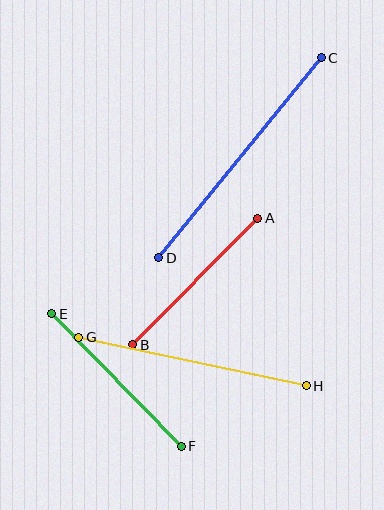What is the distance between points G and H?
The distance is approximately 233 pixels.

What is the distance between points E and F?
The distance is approximately 185 pixels.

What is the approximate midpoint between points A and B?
The midpoint is at approximately (195, 281) pixels.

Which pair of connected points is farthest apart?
Points C and D are farthest apart.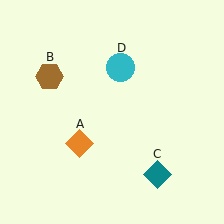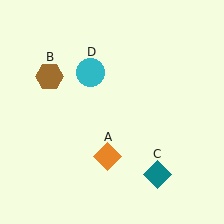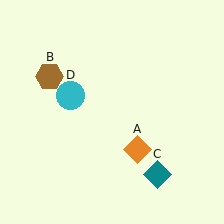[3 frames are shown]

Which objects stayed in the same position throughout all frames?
Brown hexagon (object B) and teal diamond (object C) remained stationary.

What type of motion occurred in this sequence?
The orange diamond (object A), cyan circle (object D) rotated counterclockwise around the center of the scene.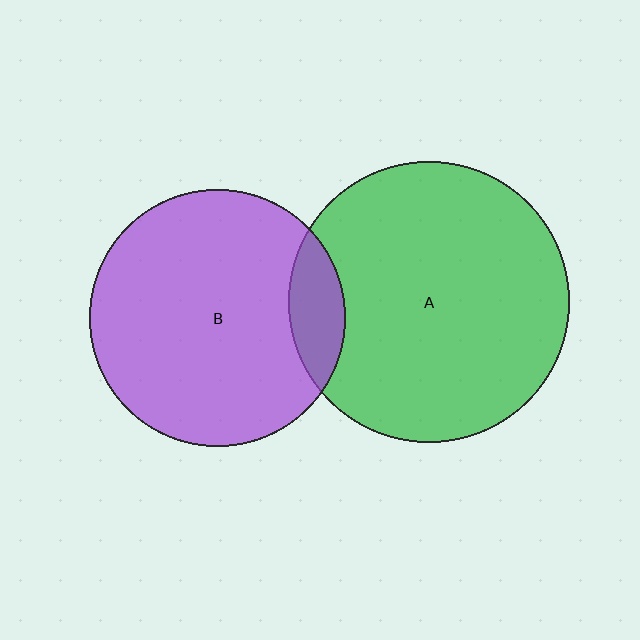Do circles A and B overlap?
Yes.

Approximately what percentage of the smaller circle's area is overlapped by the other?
Approximately 10%.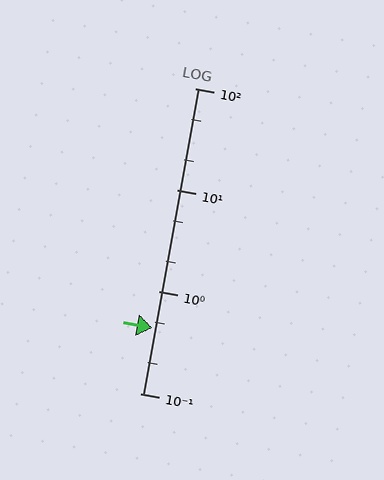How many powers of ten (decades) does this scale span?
The scale spans 3 decades, from 0.1 to 100.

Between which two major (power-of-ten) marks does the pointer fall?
The pointer is between 0.1 and 1.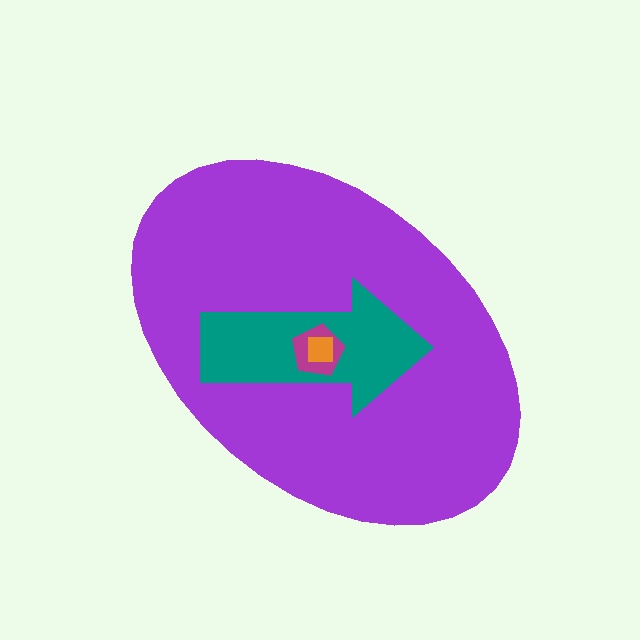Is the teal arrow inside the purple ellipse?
Yes.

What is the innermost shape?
The orange square.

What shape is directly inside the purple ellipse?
The teal arrow.